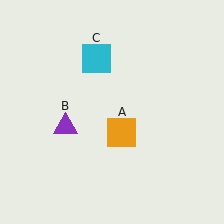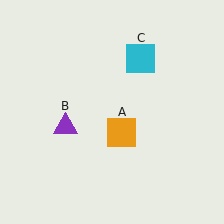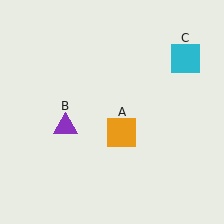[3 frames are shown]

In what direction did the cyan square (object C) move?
The cyan square (object C) moved right.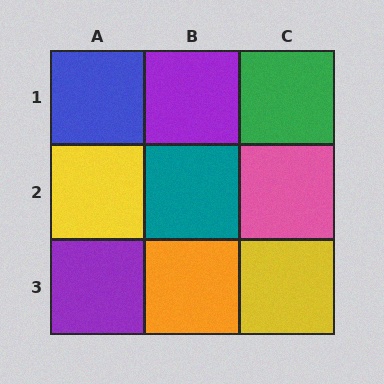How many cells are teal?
1 cell is teal.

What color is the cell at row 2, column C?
Pink.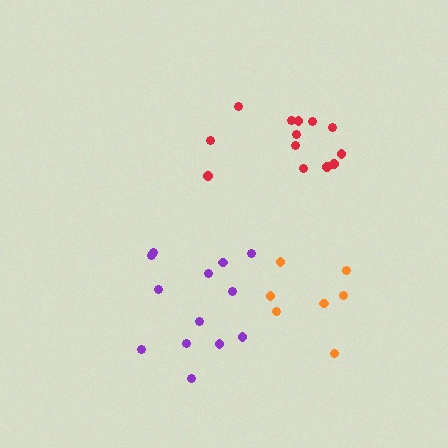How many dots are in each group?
Group 1: 13 dots, Group 2: 13 dots, Group 3: 7 dots (33 total).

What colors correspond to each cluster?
The clusters are colored: red, purple, orange.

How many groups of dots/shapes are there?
There are 3 groups.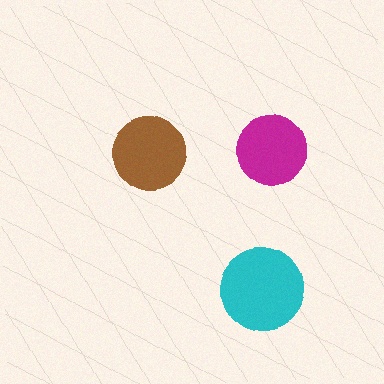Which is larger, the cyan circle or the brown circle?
The cyan one.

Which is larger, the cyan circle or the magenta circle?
The cyan one.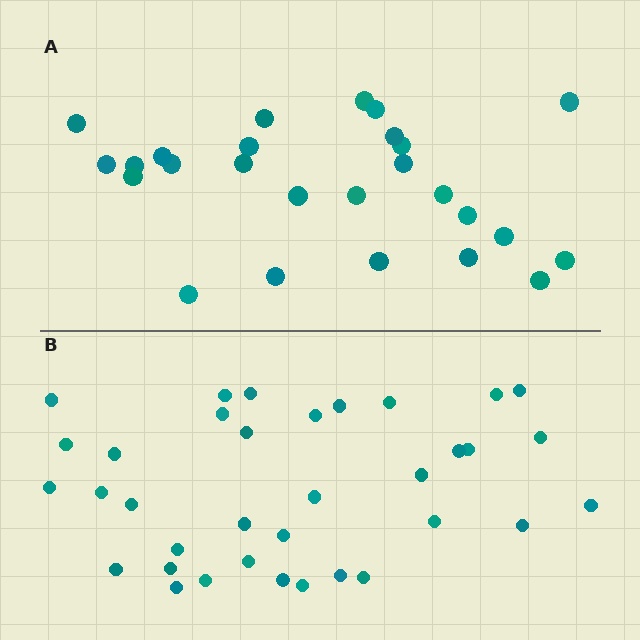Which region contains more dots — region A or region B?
Region B (the bottom region) has more dots.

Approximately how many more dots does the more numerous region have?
Region B has roughly 8 or so more dots than region A.